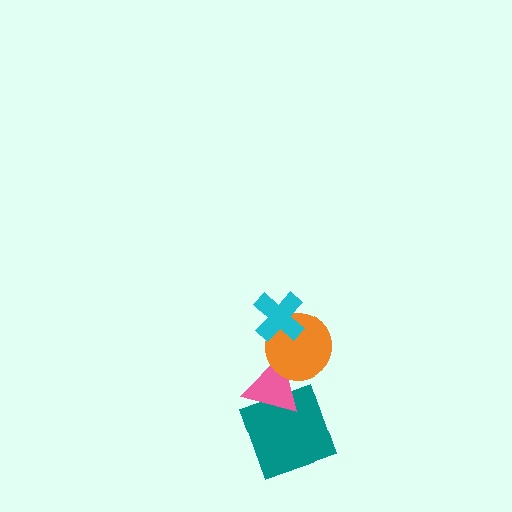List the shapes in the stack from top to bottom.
From top to bottom: the cyan cross, the orange circle, the pink triangle, the teal square.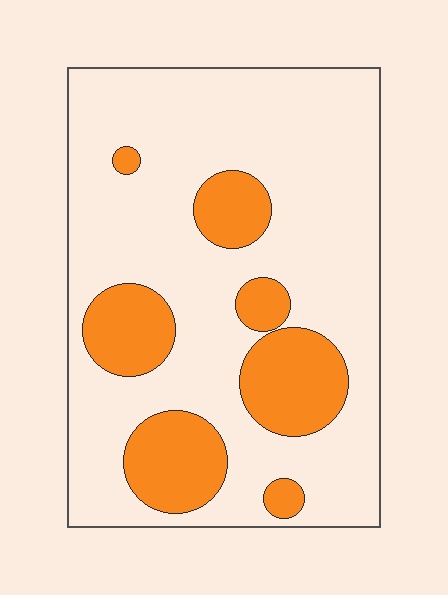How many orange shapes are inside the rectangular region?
7.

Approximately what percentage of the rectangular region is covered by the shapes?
Approximately 25%.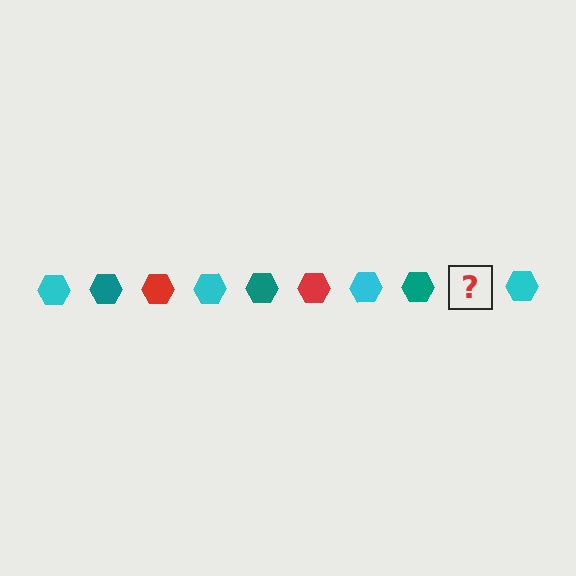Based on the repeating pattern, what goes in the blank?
The blank should be a red hexagon.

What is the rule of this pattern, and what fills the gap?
The rule is that the pattern cycles through cyan, teal, red hexagons. The gap should be filled with a red hexagon.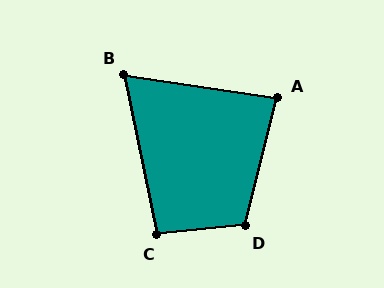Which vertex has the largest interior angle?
D, at approximately 110 degrees.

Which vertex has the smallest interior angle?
B, at approximately 70 degrees.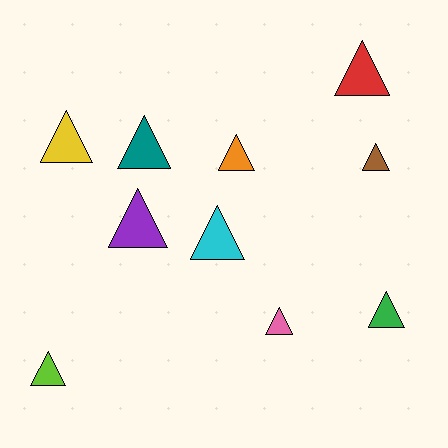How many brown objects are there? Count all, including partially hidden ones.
There is 1 brown object.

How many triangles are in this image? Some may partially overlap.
There are 10 triangles.